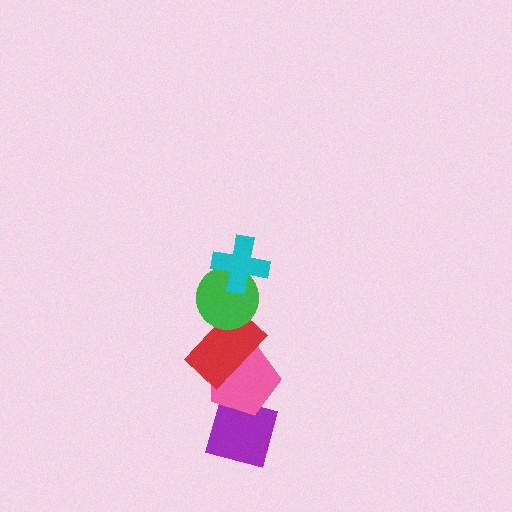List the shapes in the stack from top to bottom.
From top to bottom: the cyan cross, the green circle, the red rectangle, the pink pentagon, the purple diamond.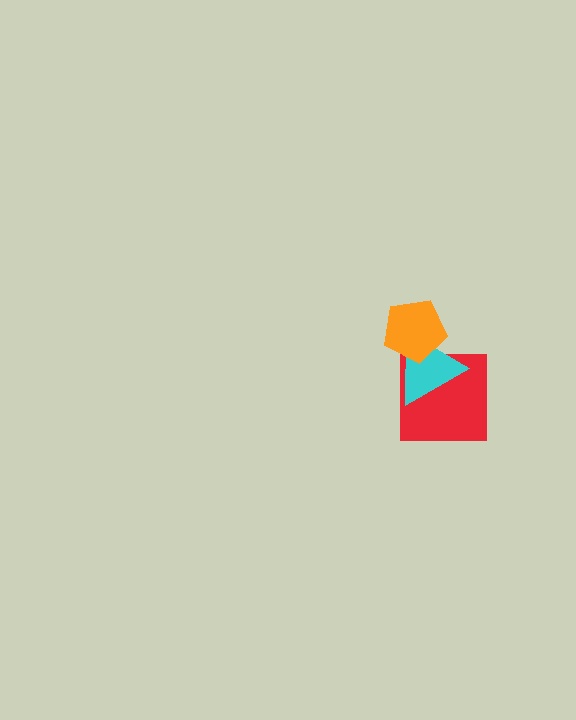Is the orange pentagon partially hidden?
No, no other shape covers it.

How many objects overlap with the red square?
1 object overlaps with the red square.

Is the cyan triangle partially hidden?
Yes, it is partially covered by another shape.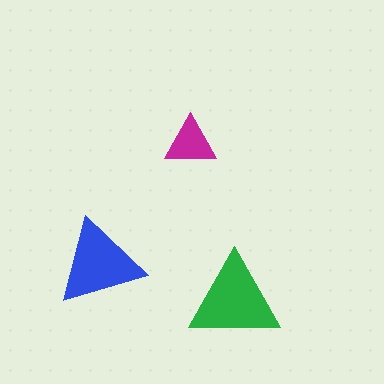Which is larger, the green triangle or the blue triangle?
The green one.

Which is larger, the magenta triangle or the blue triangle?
The blue one.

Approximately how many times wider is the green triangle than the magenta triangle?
About 1.5 times wider.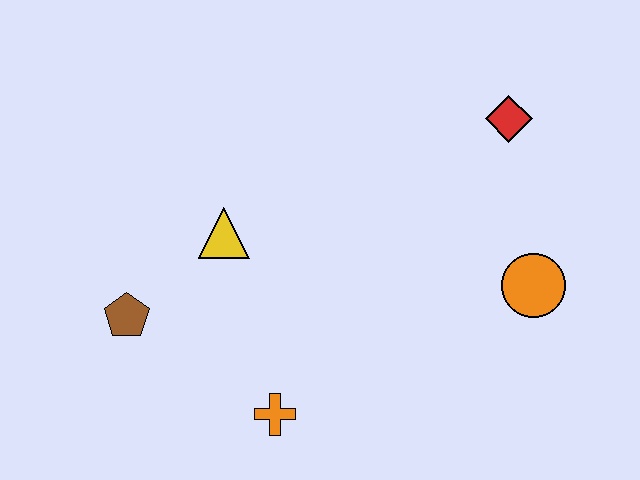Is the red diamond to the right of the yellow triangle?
Yes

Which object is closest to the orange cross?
The brown pentagon is closest to the orange cross.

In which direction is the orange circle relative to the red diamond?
The orange circle is below the red diamond.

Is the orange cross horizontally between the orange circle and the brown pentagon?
Yes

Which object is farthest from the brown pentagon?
The red diamond is farthest from the brown pentagon.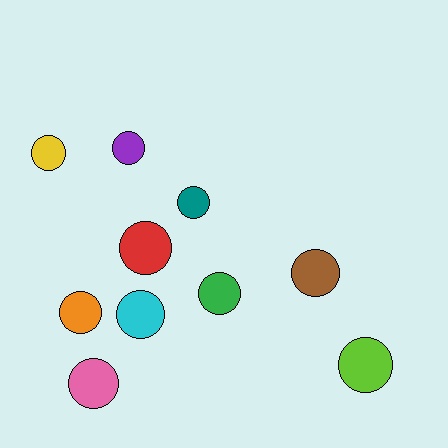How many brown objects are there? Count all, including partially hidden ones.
There is 1 brown object.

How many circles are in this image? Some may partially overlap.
There are 10 circles.